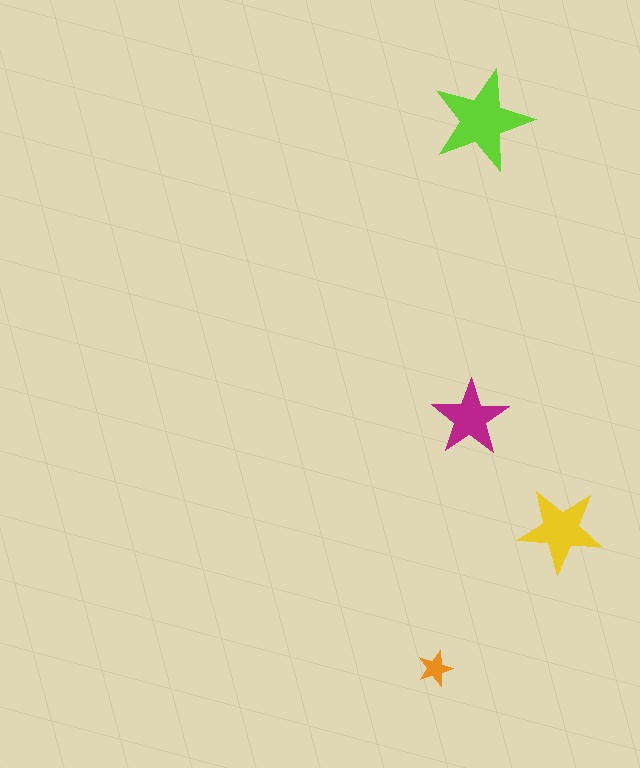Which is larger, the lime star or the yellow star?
The lime one.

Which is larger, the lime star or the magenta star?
The lime one.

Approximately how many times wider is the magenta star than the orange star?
About 2 times wider.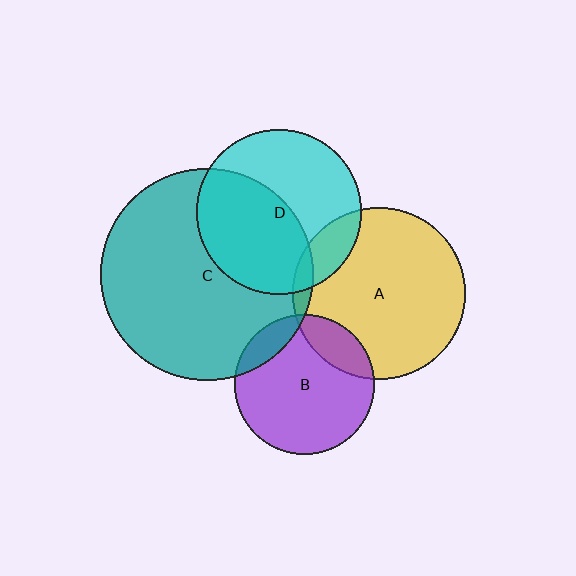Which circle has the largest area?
Circle C (teal).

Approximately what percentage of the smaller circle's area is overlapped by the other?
Approximately 15%.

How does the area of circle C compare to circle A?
Approximately 1.5 times.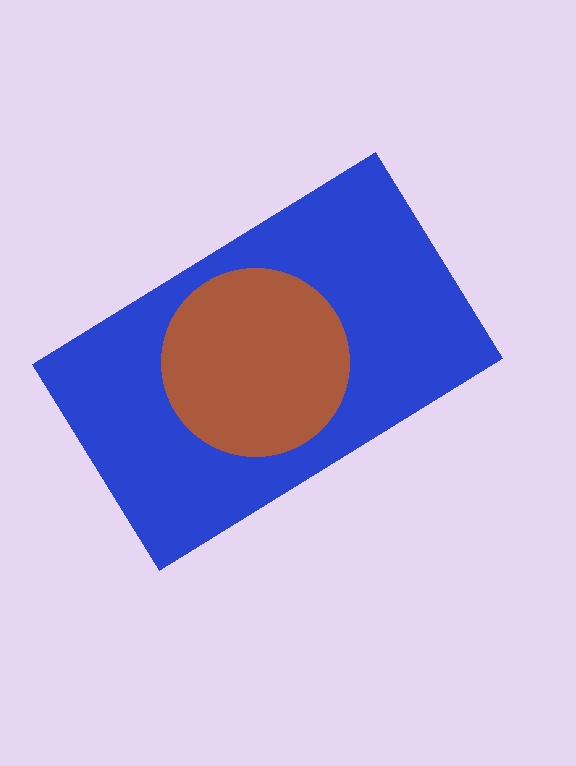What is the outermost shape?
The blue rectangle.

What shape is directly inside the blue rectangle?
The brown circle.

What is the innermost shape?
The brown circle.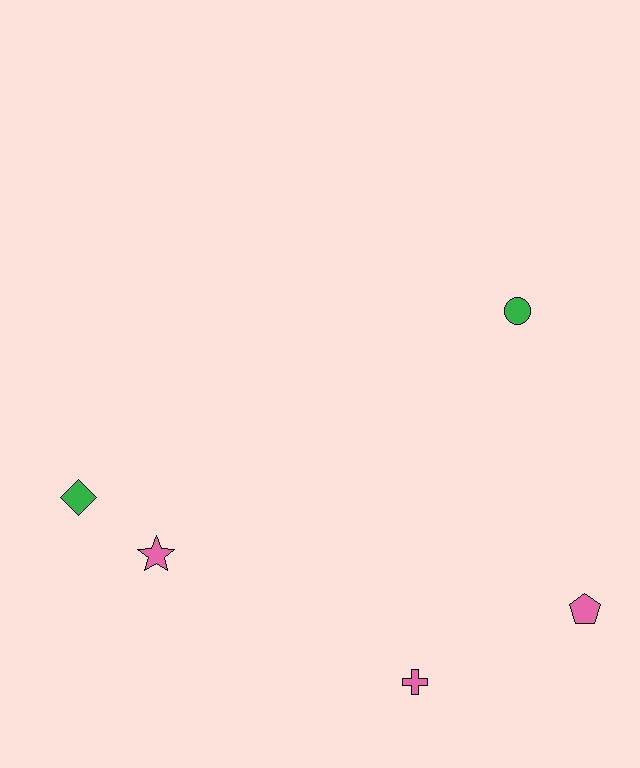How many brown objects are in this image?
There are no brown objects.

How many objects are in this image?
There are 5 objects.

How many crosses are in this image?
There is 1 cross.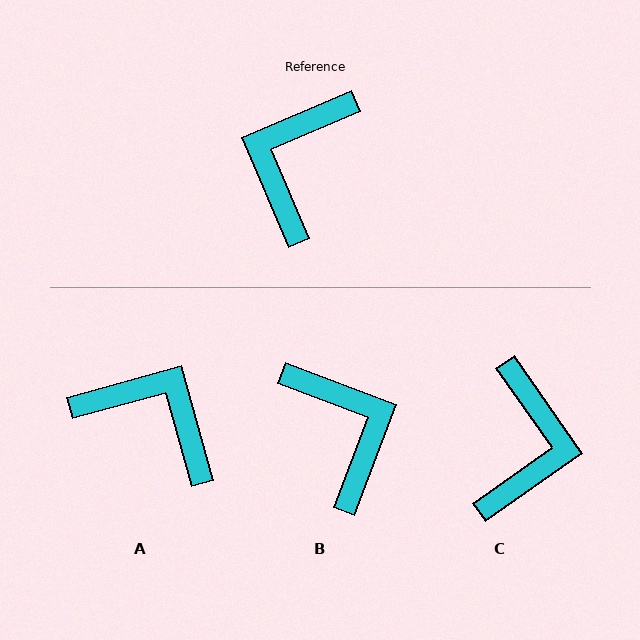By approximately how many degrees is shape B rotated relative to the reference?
Approximately 134 degrees clockwise.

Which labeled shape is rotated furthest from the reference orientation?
C, about 168 degrees away.